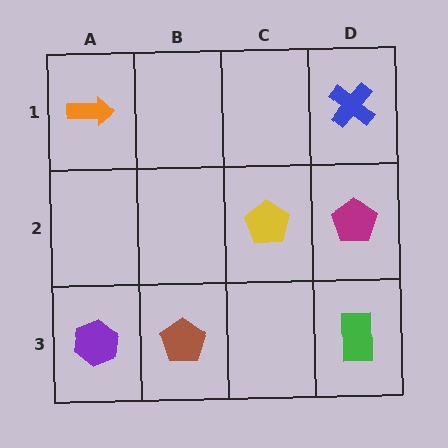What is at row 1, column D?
A blue cross.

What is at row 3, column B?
A brown pentagon.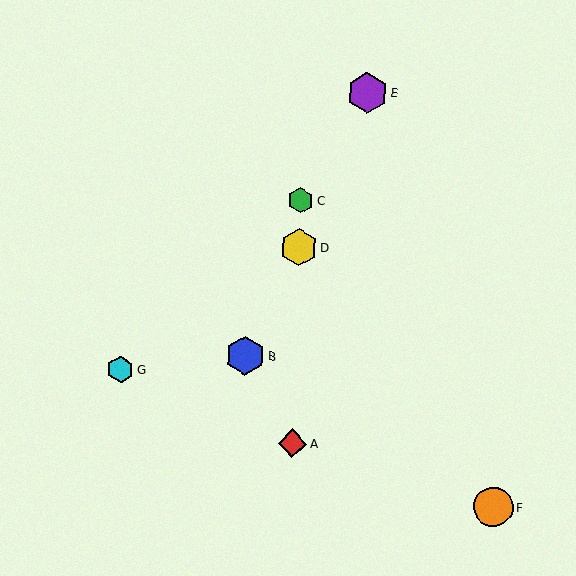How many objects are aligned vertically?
3 objects (A, C, D) are aligned vertically.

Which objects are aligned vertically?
Objects A, C, D are aligned vertically.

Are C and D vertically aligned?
Yes, both are at x≈301.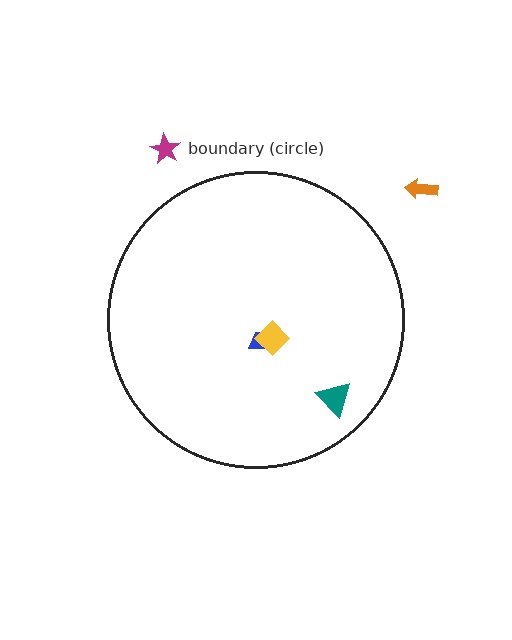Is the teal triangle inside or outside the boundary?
Inside.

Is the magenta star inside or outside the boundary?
Outside.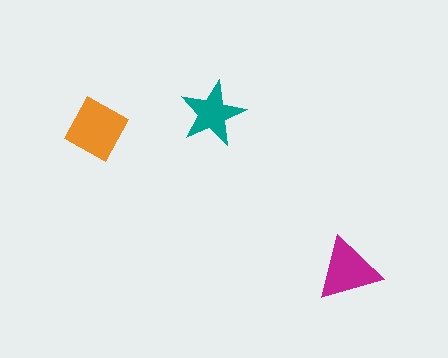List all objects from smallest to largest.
The teal star, the magenta triangle, the orange diamond.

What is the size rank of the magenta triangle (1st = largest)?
2nd.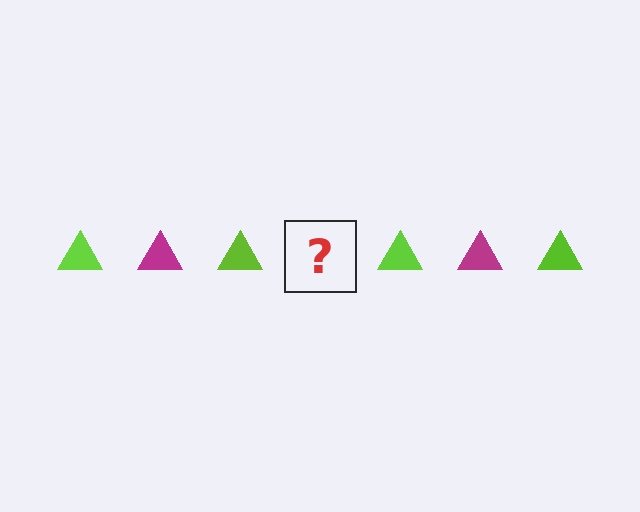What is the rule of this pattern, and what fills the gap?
The rule is that the pattern cycles through lime, magenta triangles. The gap should be filled with a magenta triangle.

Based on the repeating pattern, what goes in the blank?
The blank should be a magenta triangle.